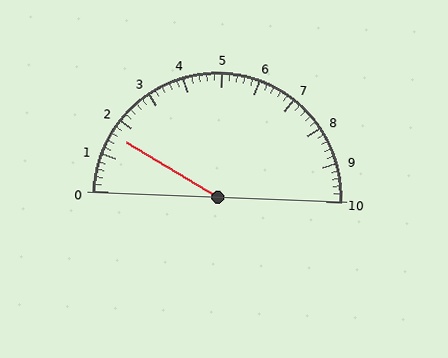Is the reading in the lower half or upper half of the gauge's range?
The reading is in the lower half of the range (0 to 10).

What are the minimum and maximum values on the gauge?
The gauge ranges from 0 to 10.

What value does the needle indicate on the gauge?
The needle indicates approximately 1.6.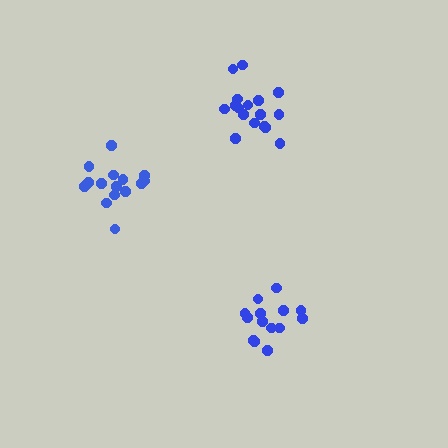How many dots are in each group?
Group 1: 14 dots, Group 2: 15 dots, Group 3: 17 dots (46 total).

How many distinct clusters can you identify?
There are 3 distinct clusters.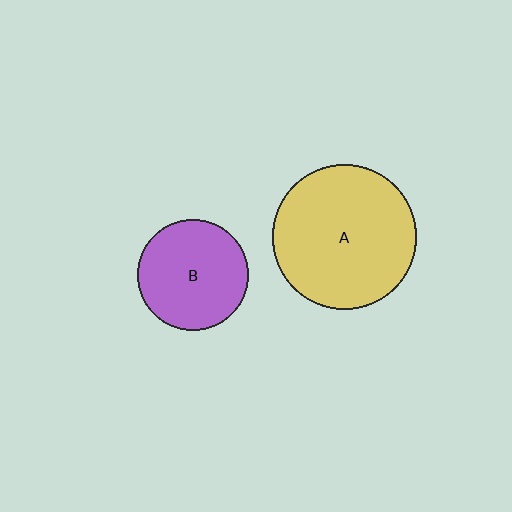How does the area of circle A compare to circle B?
Approximately 1.7 times.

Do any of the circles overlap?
No, none of the circles overlap.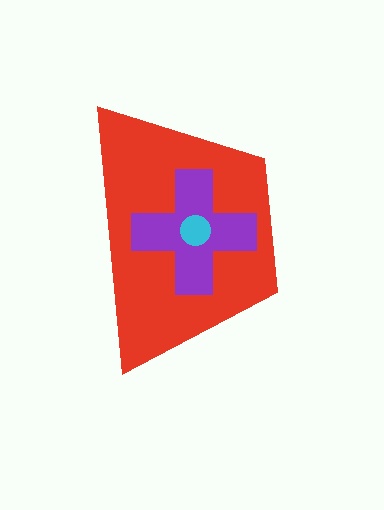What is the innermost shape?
The cyan circle.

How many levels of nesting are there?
3.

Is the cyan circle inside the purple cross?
Yes.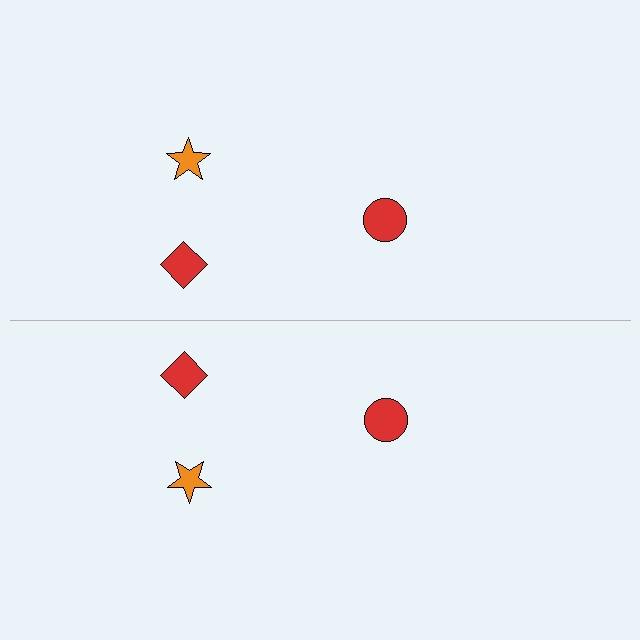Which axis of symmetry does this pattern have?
The pattern has a horizontal axis of symmetry running through the center of the image.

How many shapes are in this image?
There are 6 shapes in this image.